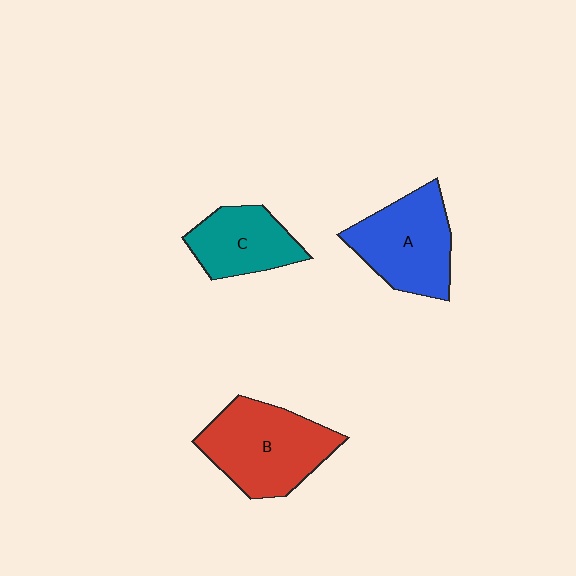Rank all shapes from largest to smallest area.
From largest to smallest: B (red), A (blue), C (teal).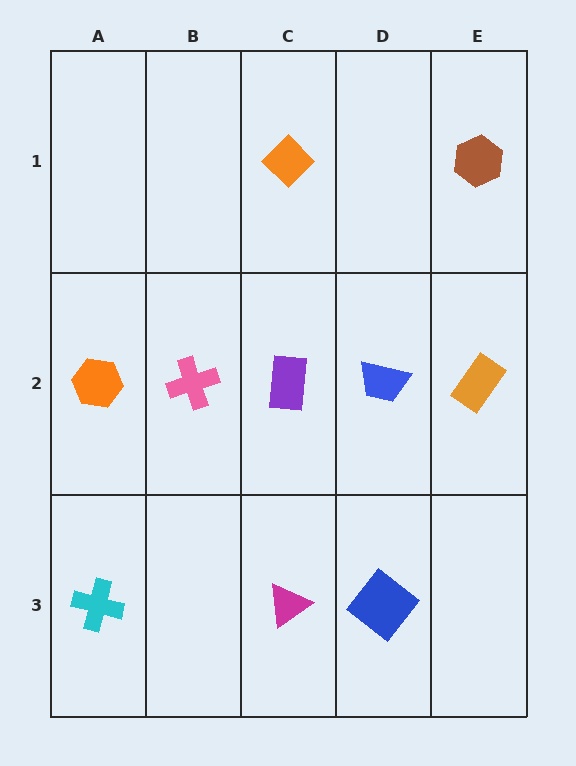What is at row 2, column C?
A purple rectangle.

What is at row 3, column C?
A magenta triangle.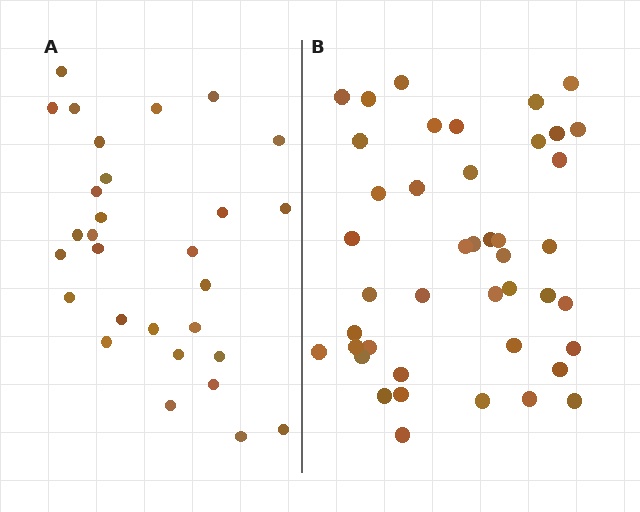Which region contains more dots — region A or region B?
Region B (the right region) has more dots.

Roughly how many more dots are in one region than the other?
Region B has approximately 15 more dots than region A.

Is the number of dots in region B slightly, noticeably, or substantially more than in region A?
Region B has substantially more. The ratio is roughly 1.5 to 1.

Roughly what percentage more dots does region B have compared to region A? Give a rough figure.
About 50% more.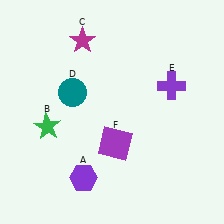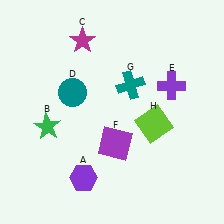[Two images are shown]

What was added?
A teal cross (G), a lime square (H) were added in Image 2.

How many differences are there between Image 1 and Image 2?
There are 2 differences between the two images.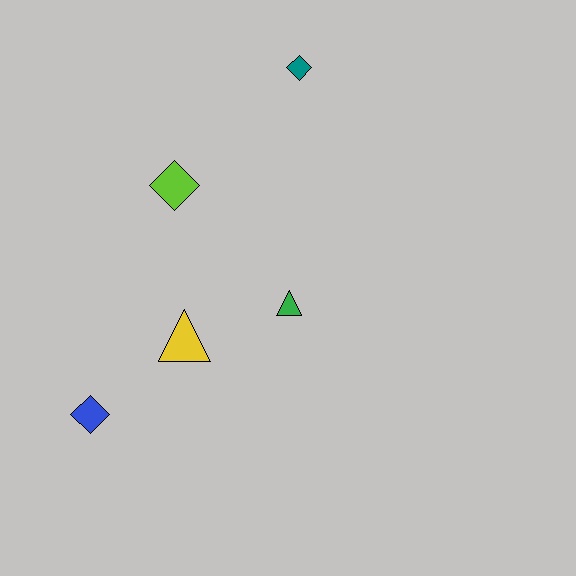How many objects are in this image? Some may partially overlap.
There are 5 objects.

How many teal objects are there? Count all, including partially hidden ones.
There is 1 teal object.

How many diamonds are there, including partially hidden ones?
There are 3 diamonds.